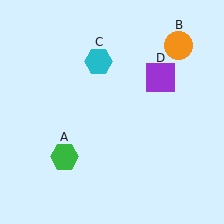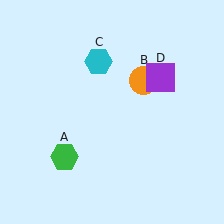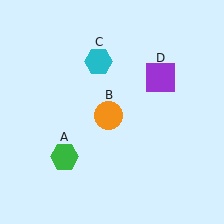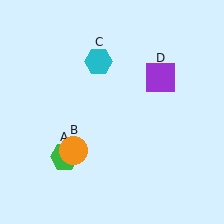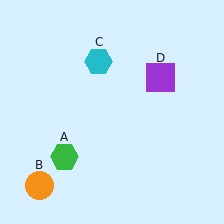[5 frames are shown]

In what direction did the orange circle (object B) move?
The orange circle (object B) moved down and to the left.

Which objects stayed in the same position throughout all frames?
Green hexagon (object A) and cyan hexagon (object C) and purple square (object D) remained stationary.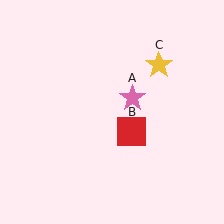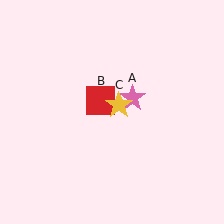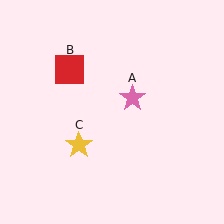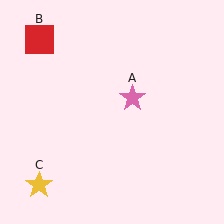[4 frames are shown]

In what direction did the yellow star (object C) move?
The yellow star (object C) moved down and to the left.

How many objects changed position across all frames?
2 objects changed position: red square (object B), yellow star (object C).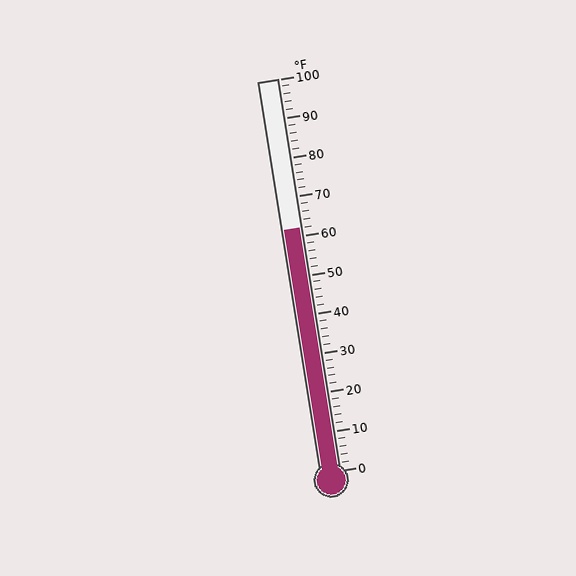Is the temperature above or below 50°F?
The temperature is above 50°F.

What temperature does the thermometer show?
The thermometer shows approximately 62°F.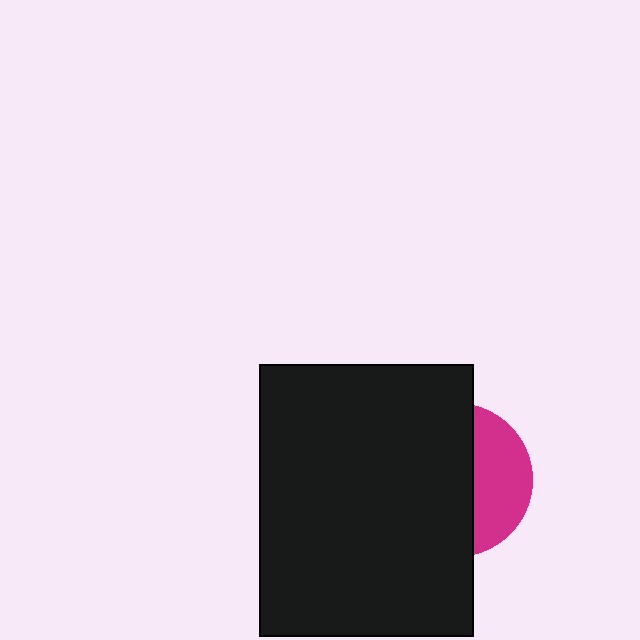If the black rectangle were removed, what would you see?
You would see the complete magenta circle.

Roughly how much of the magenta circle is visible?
A small part of it is visible (roughly 35%).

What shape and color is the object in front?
The object in front is a black rectangle.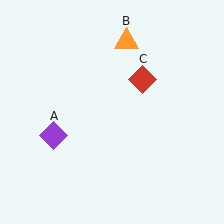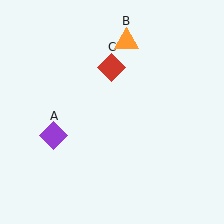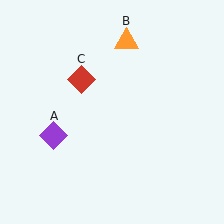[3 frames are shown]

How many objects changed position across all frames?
1 object changed position: red diamond (object C).